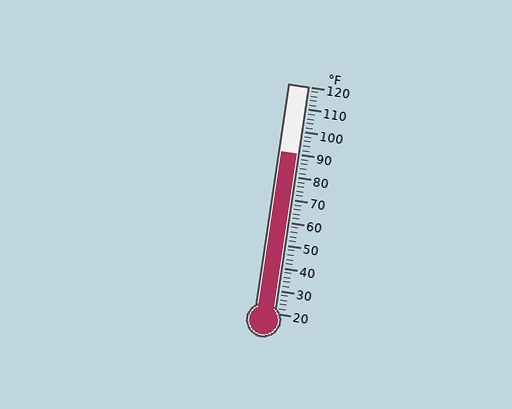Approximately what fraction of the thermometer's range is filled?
The thermometer is filled to approximately 70% of its range.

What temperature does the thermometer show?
The thermometer shows approximately 90°F.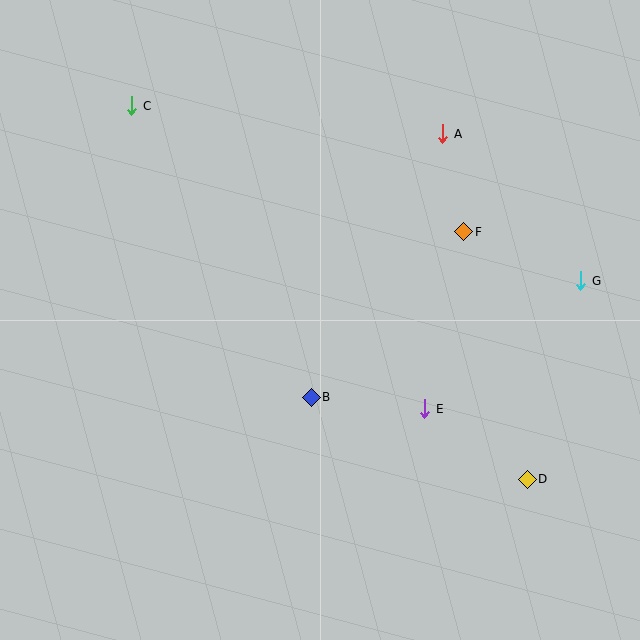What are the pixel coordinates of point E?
Point E is at (425, 409).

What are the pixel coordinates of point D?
Point D is at (527, 479).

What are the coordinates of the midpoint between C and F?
The midpoint between C and F is at (298, 169).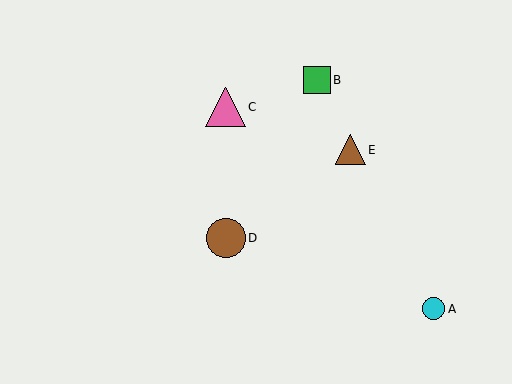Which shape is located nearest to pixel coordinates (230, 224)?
The brown circle (labeled D) at (226, 238) is nearest to that location.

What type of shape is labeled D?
Shape D is a brown circle.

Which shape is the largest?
The pink triangle (labeled C) is the largest.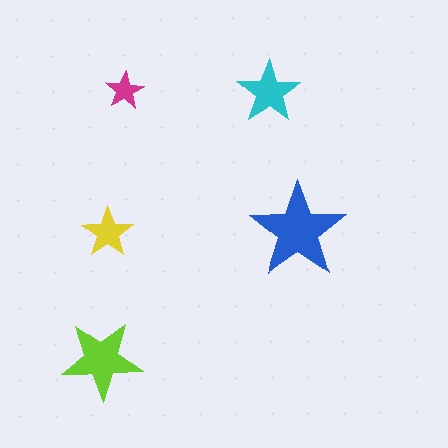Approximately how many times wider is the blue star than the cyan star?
About 1.5 times wider.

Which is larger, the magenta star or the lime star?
The lime one.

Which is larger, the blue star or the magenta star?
The blue one.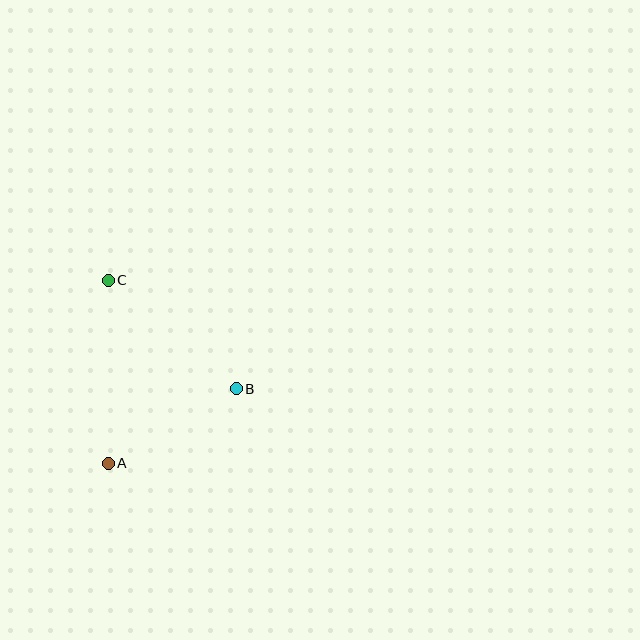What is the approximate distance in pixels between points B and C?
The distance between B and C is approximately 168 pixels.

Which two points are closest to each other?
Points A and B are closest to each other.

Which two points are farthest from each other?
Points A and C are farthest from each other.